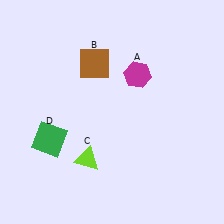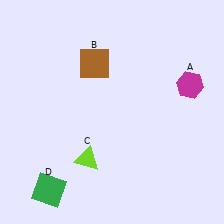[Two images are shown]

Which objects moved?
The objects that moved are: the magenta hexagon (A), the green square (D).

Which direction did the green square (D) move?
The green square (D) moved down.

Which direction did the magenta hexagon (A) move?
The magenta hexagon (A) moved right.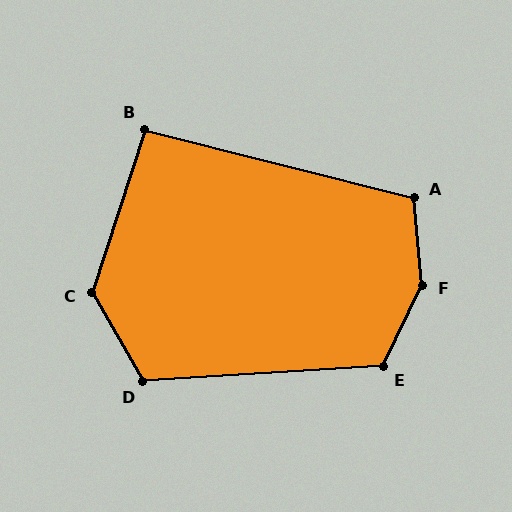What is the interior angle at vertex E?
Approximately 119 degrees (obtuse).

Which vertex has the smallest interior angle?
B, at approximately 94 degrees.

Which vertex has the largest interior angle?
F, at approximately 149 degrees.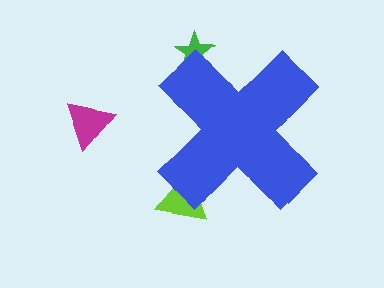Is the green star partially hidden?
Yes, the green star is partially hidden behind the blue cross.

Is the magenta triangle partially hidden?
No, the magenta triangle is fully visible.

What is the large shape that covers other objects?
A blue cross.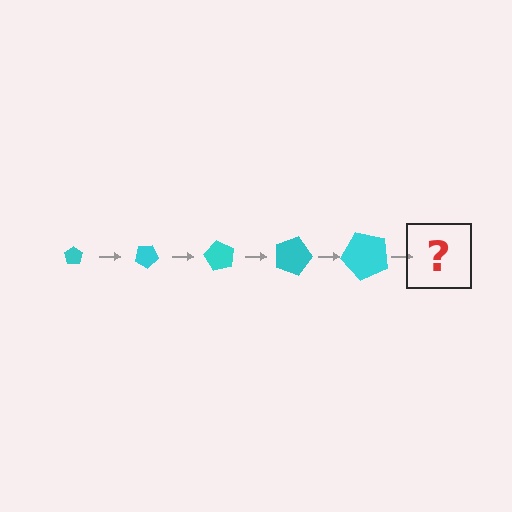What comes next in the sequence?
The next element should be a pentagon, larger than the previous one and rotated 150 degrees from the start.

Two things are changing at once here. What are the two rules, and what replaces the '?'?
The two rules are that the pentagon grows larger each step and it rotates 30 degrees each step. The '?' should be a pentagon, larger than the previous one and rotated 150 degrees from the start.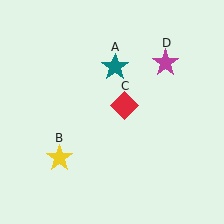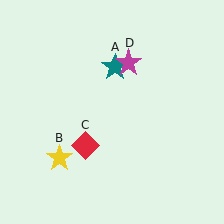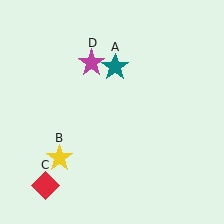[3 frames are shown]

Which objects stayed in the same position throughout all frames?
Teal star (object A) and yellow star (object B) remained stationary.